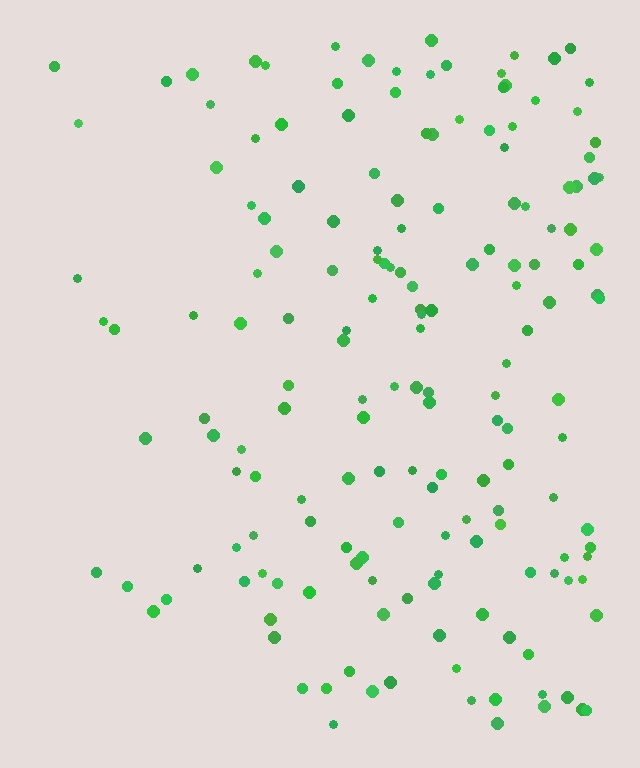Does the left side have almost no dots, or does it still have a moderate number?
Still a moderate number, just noticeably fewer than the right.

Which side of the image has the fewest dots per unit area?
The left.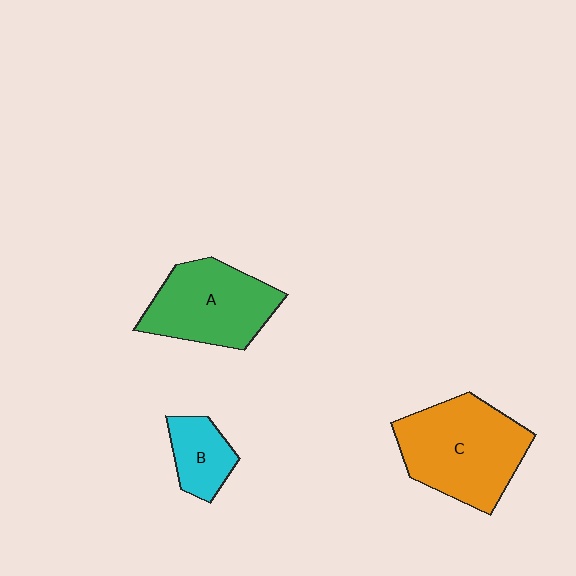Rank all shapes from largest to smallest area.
From largest to smallest: C (orange), A (green), B (cyan).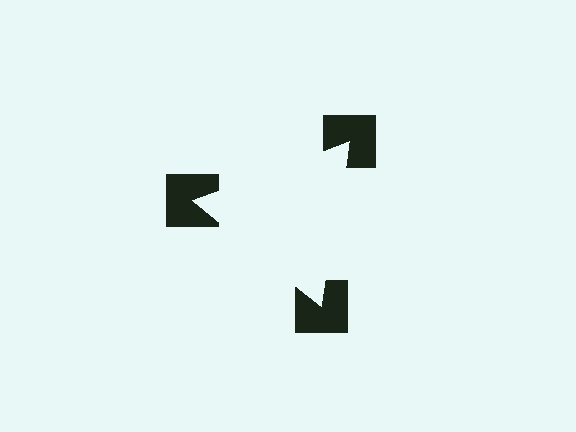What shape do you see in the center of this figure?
An illusory triangle — its edges are inferred from the aligned wedge cuts in the notched squares, not physically drawn.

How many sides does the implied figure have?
3 sides.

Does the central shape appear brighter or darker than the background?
It typically appears slightly brighter than the background, even though no actual brightness change is drawn.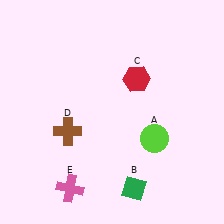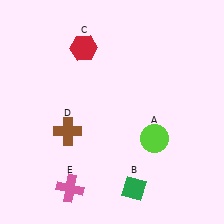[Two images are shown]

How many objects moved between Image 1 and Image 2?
1 object moved between the two images.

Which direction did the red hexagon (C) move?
The red hexagon (C) moved left.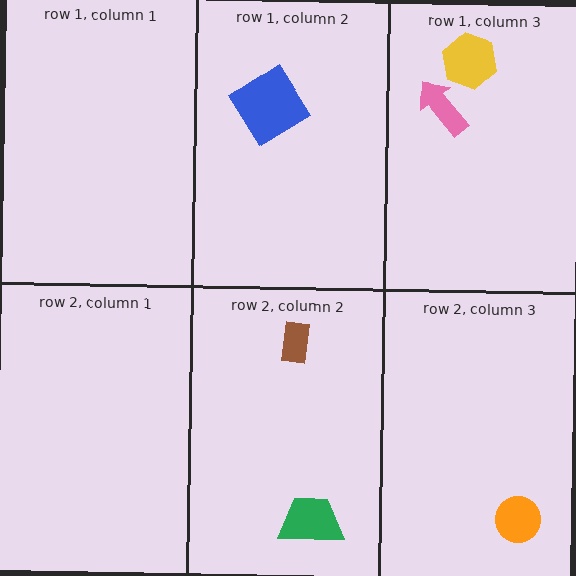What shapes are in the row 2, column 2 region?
The green trapezoid, the brown rectangle.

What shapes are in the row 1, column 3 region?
The yellow hexagon, the pink arrow.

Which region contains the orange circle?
The row 2, column 3 region.